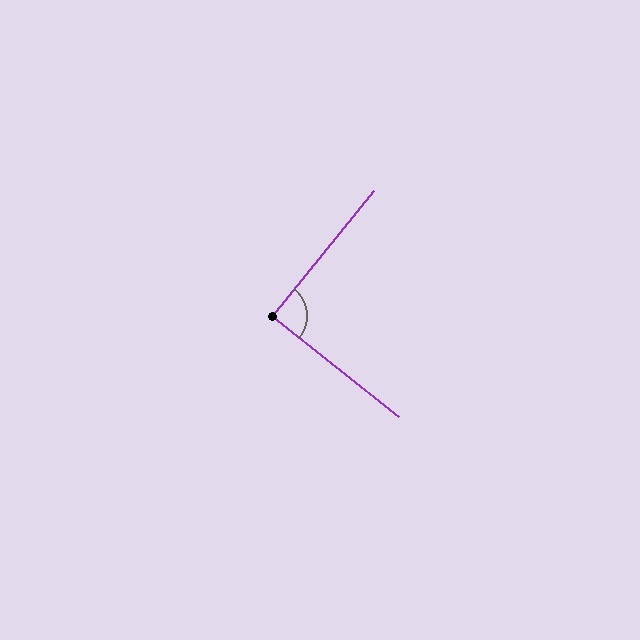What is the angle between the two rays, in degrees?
Approximately 89 degrees.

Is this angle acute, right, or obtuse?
It is approximately a right angle.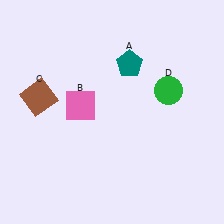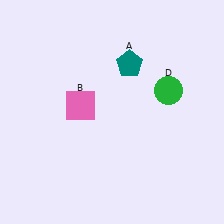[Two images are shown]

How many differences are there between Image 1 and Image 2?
There is 1 difference between the two images.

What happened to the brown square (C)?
The brown square (C) was removed in Image 2. It was in the top-left area of Image 1.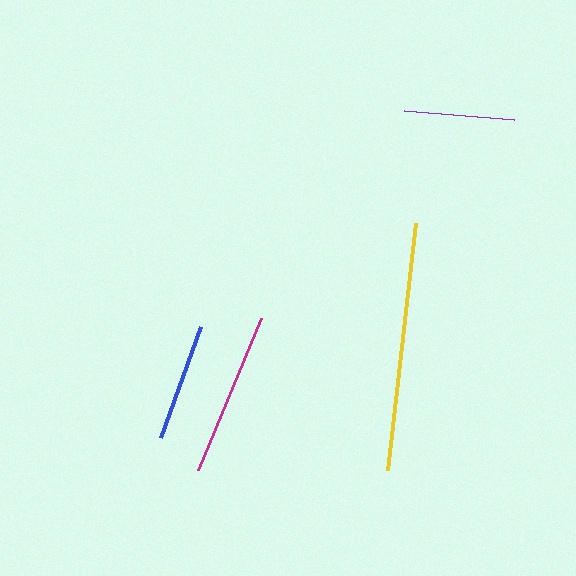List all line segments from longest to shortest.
From longest to shortest: yellow, magenta, blue, purple.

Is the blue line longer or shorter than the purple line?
The blue line is longer than the purple line.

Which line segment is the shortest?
The purple line is the shortest at approximately 110 pixels.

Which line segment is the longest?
The yellow line is the longest at approximately 248 pixels.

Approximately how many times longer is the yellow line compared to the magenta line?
The yellow line is approximately 1.5 times the length of the magenta line.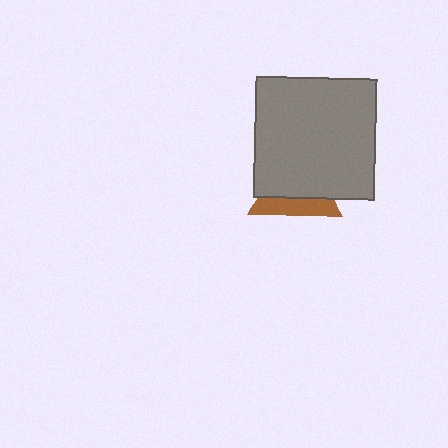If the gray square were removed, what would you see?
You would see the complete brown triangle.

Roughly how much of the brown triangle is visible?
A small part of it is visible (roughly 35%).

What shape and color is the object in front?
The object in front is a gray square.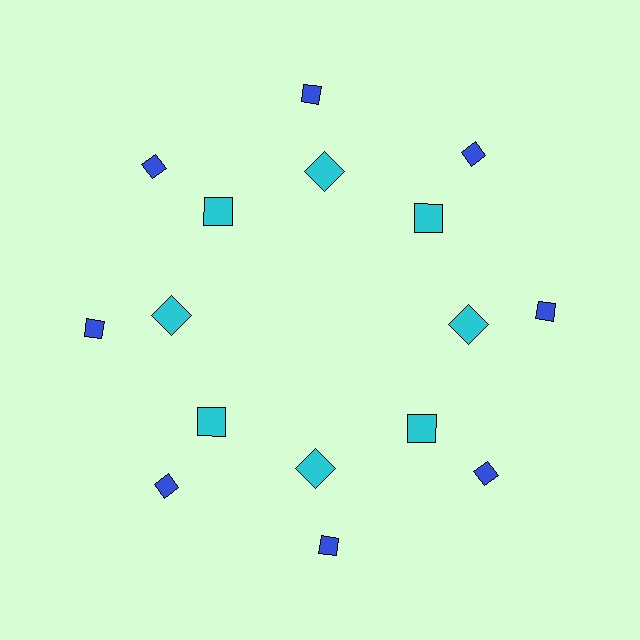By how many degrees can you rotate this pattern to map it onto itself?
The pattern maps onto itself every 45 degrees of rotation.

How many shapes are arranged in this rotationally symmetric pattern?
There are 16 shapes, arranged in 8 groups of 2.